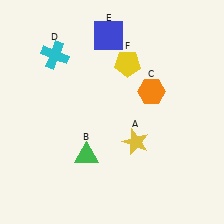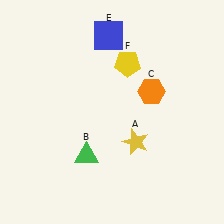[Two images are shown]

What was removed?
The cyan cross (D) was removed in Image 2.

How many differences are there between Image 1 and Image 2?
There is 1 difference between the two images.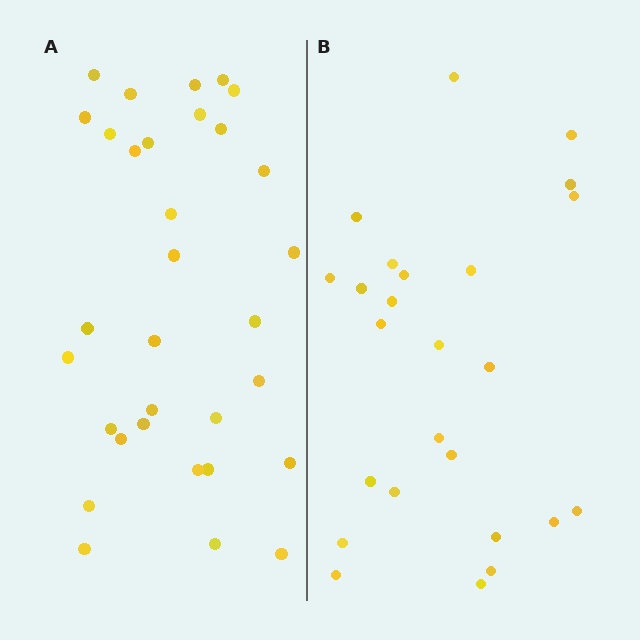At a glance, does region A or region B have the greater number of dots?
Region A (the left region) has more dots.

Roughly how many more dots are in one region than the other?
Region A has roughly 8 or so more dots than region B.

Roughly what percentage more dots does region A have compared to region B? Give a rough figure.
About 30% more.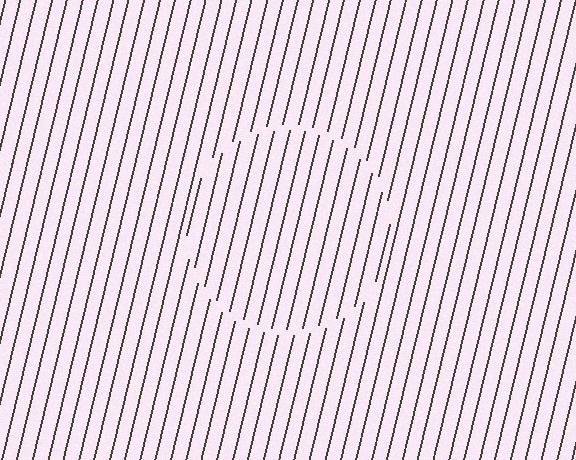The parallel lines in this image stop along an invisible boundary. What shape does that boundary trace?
An illusory circle. The interior of the shape contains the same grating, shifted by half a period — the contour is defined by the phase discontinuity where line-ends from the inner and outer gratings abut.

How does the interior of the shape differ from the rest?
The interior of the shape contains the same grating, shifted by half a period — the contour is defined by the phase discontinuity where line-ends from the inner and outer gratings abut.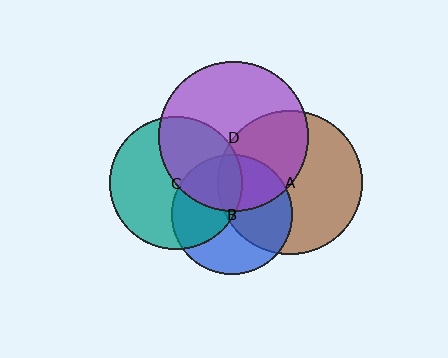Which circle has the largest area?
Circle D (purple).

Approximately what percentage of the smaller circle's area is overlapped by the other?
Approximately 40%.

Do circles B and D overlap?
Yes.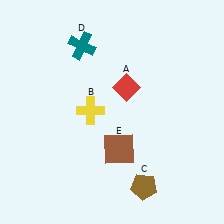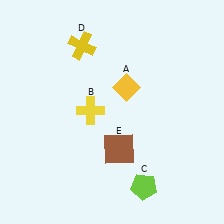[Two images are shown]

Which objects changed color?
A changed from red to yellow. C changed from brown to lime. D changed from teal to yellow.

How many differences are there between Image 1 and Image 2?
There are 3 differences between the two images.